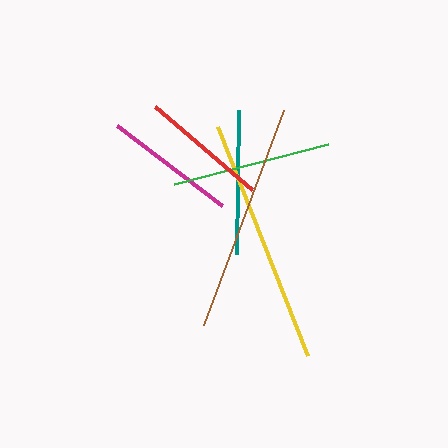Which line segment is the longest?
The yellow line is the longest at approximately 247 pixels.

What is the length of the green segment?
The green segment is approximately 159 pixels long.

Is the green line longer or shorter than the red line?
The green line is longer than the red line.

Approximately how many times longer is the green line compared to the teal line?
The green line is approximately 1.1 times the length of the teal line.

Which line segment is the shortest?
The red line is the shortest at approximately 128 pixels.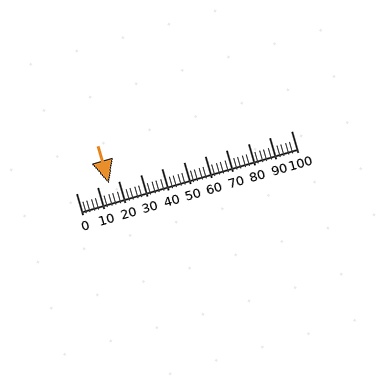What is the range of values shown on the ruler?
The ruler shows values from 0 to 100.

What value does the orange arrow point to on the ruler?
The orange arrow points to approximately 15.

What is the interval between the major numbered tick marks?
The major tick marks are spaced 10 units apart.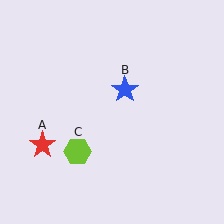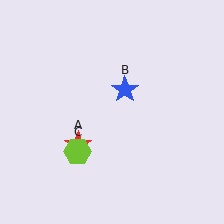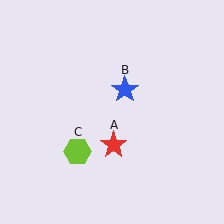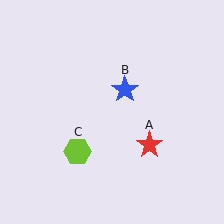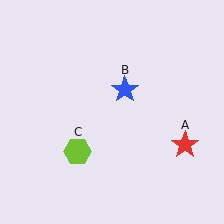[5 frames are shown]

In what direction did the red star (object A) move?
The red star (object A) moved right.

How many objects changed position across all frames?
1 object changed position: red star (object A).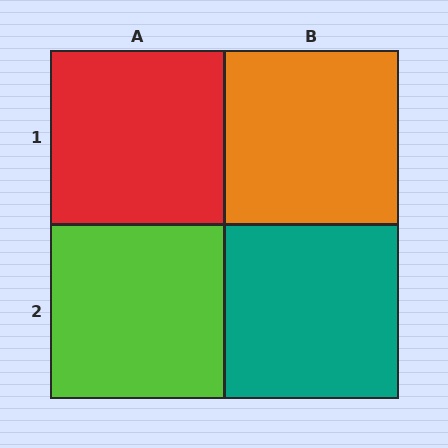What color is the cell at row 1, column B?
Orange.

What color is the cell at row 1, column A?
Red.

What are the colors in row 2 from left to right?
Lime, teal.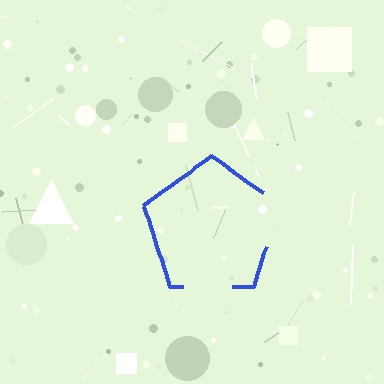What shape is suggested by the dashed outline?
The dashed outline suggests a pentagon.